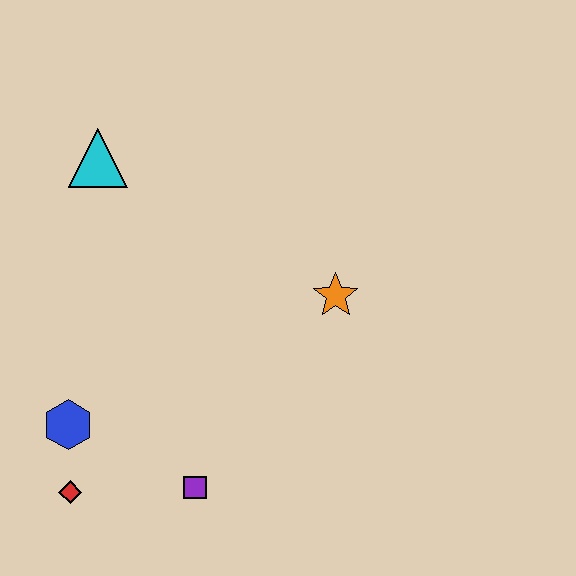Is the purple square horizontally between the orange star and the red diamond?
Yes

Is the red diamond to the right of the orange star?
No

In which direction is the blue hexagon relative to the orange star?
The blue hexagon is to the left of the orange star.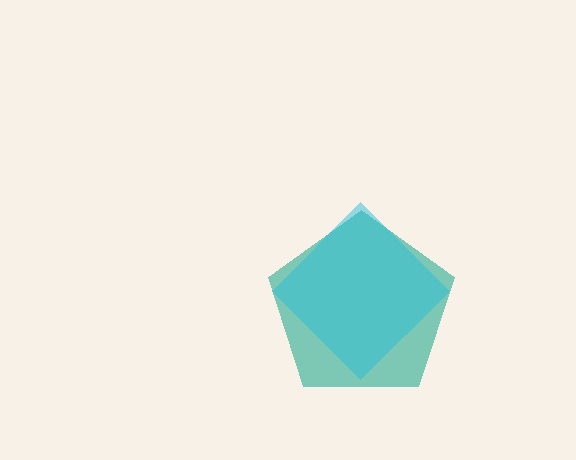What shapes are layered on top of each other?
The layered shapes are: a teal pentagon, a cyan diamond.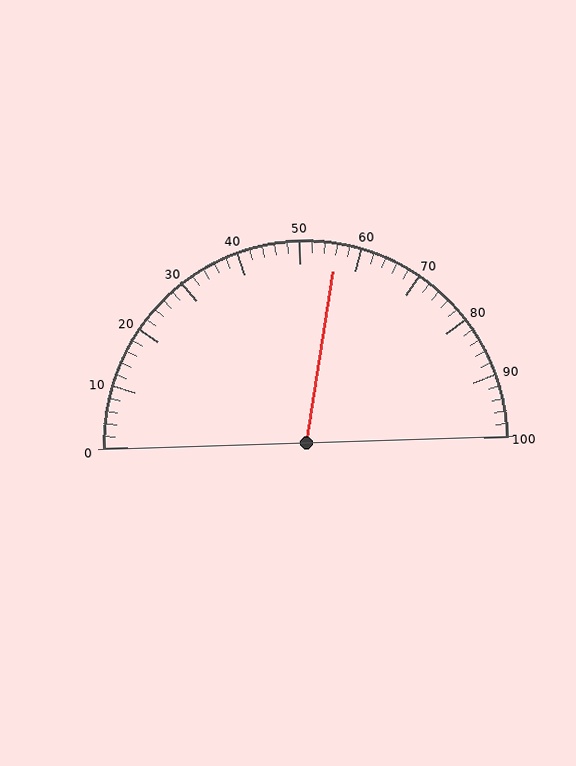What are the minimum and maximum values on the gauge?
The gauge ranges from 0 to 100.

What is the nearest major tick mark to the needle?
The nearest major tick mark is 60.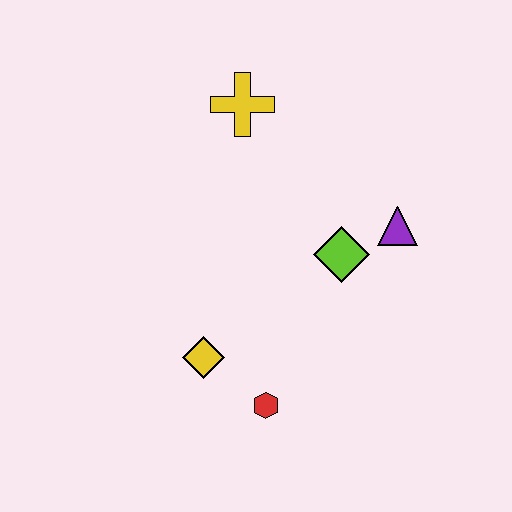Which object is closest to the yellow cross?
The lime diamond is closest to the yellow cross.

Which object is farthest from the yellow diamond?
The yellow cross is farthest from the yellow diamond.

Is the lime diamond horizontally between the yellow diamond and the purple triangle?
Yes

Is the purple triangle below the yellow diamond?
No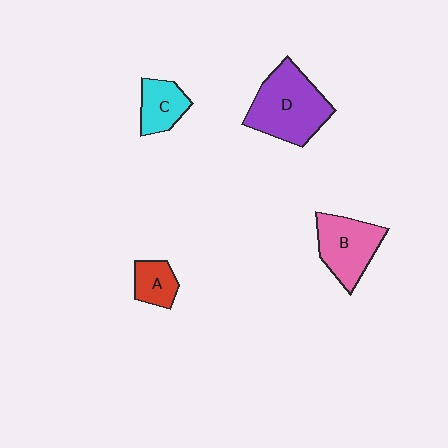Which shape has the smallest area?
Shape A (red).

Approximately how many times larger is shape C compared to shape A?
Approximately 1.3 times.